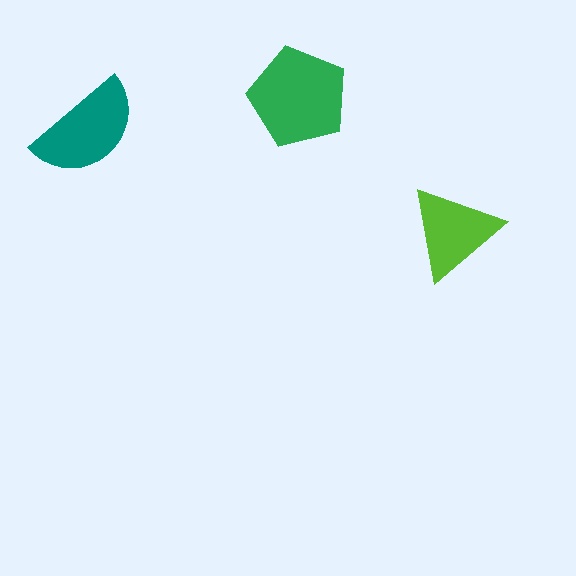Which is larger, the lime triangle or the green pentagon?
The green pentagon.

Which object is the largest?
The green pentagon.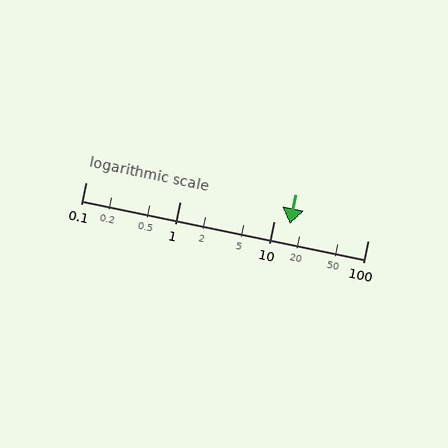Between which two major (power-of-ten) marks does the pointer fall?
The pointer is between 10 and 100.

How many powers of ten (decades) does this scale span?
The scale spans 3 decades, from 0.1 to 100.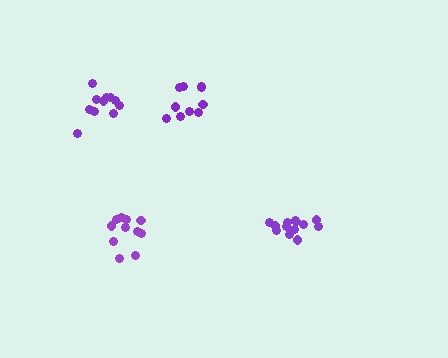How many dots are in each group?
Group 1: 13 dots, Group 2: 11 dots, Group 3: 11 dots, Group 4: 10 dots (45 total).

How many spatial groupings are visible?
There are 4 spatial groupings.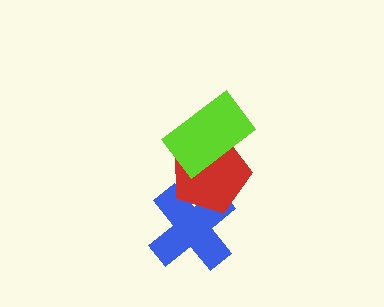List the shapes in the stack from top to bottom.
From top to bottom: the lime rectangle, the red pentagon, the blue cross.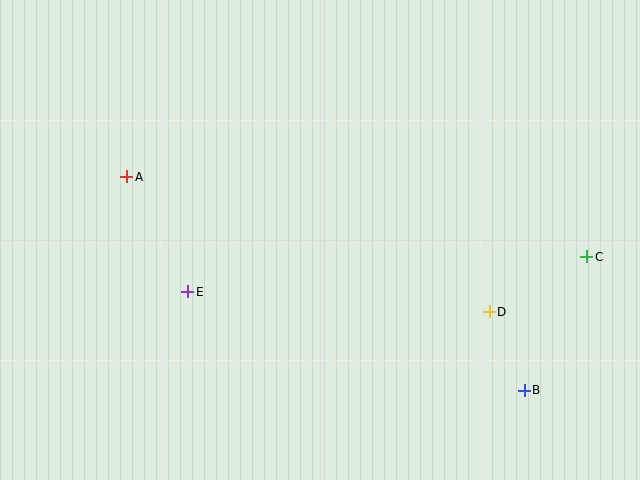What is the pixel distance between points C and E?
The distance between C and E is 401 pixels.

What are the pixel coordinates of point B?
Point B is at (524, 390).